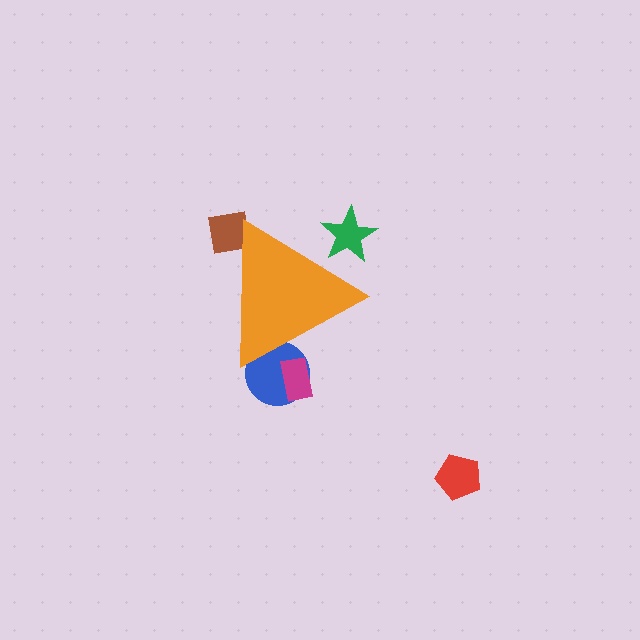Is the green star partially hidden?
Yes, the green star is partially hidden behind the orange triangle.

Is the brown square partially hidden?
Yes, the brown square is partially hidden behind the orange triangle.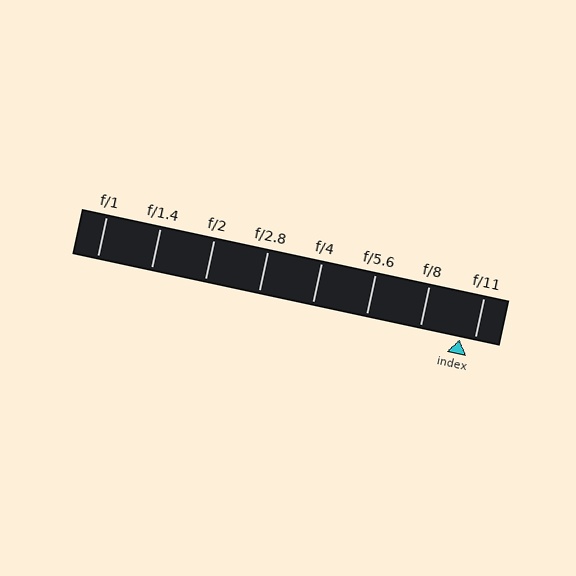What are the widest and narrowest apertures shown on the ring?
The widest aperture shown is f/1 and the narrowest is f/11.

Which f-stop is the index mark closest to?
The index mark is closest to f/11.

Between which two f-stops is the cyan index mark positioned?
The index mark is between f/8 and f/11.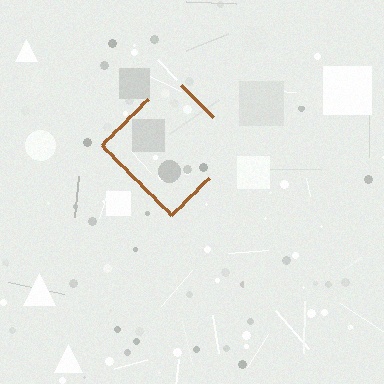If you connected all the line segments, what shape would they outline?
They would outline a diamond.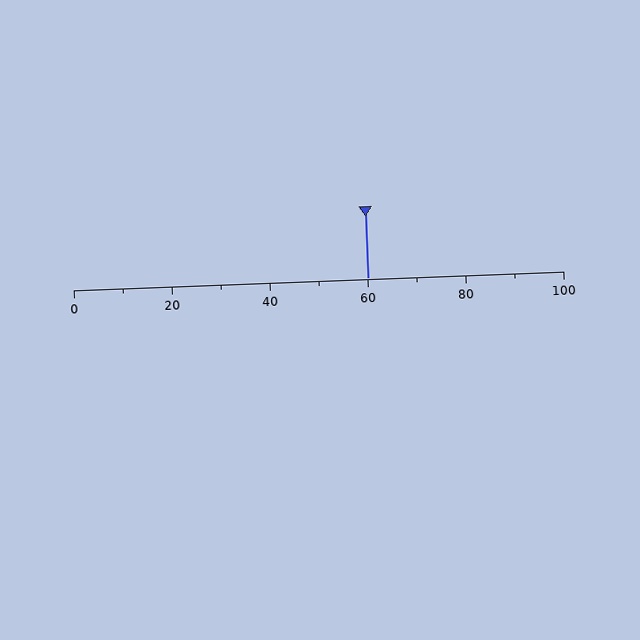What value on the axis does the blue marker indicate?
The marker indicates approximately 60.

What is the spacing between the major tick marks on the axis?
The major ticks are spaced 20 apart.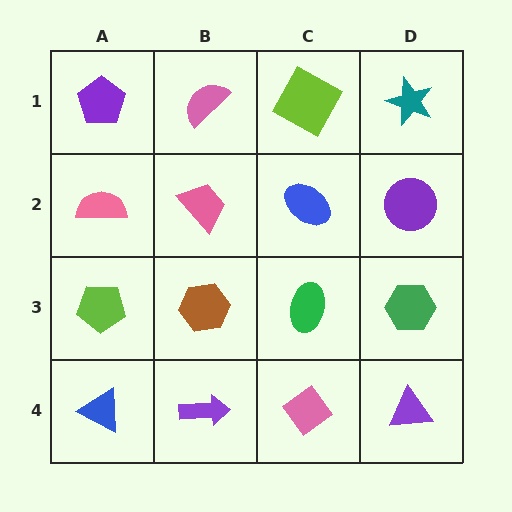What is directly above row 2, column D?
A teal star.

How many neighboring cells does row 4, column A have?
2.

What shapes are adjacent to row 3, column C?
A blue ellipse (row 2, column C), a pink diamond (row 4, column C), a brown hexagon (row 3, column B), a green hexagon (row 3, column D).